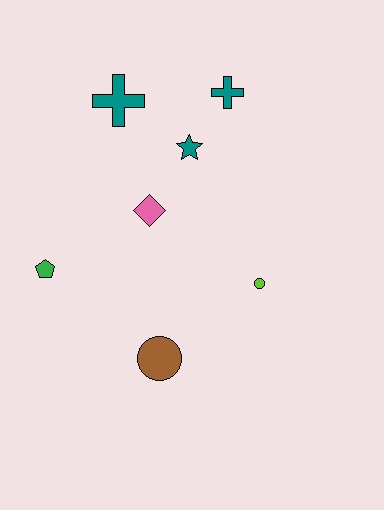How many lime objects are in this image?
There is 1 lime object.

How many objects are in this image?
There are 7 objects.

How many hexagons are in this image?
There are no hexagons.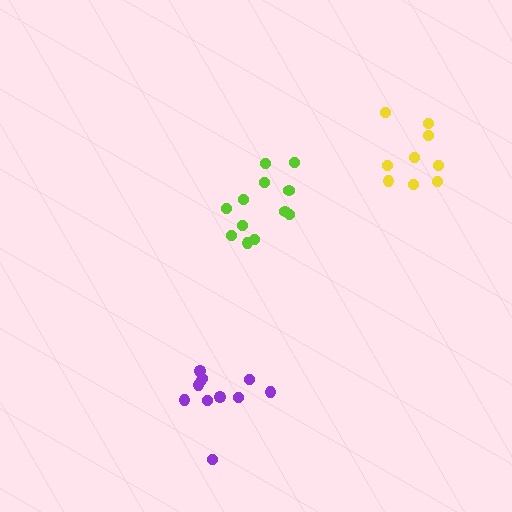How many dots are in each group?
Group 1: 9 dots, Group 2: 11 dots, Group 3: 12 dots (32 total).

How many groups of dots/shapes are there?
There are 3 groups.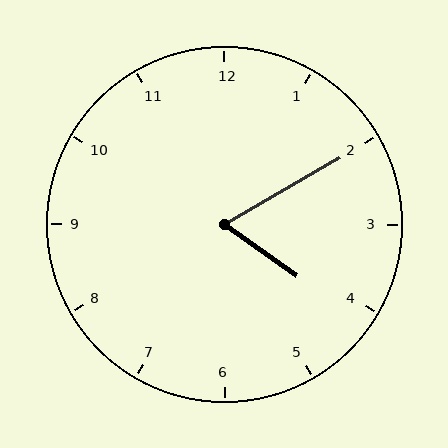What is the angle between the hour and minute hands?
Approximately 65 degrees.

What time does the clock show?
4:10.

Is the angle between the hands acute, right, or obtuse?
It is acute.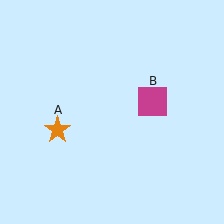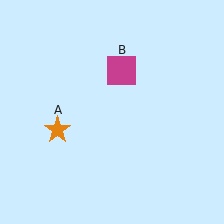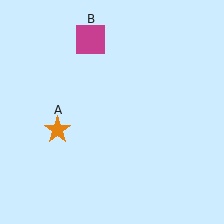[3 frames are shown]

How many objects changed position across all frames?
1 object changed position: magenta square (object B).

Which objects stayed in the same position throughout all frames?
Orange star (object A) remained stationary.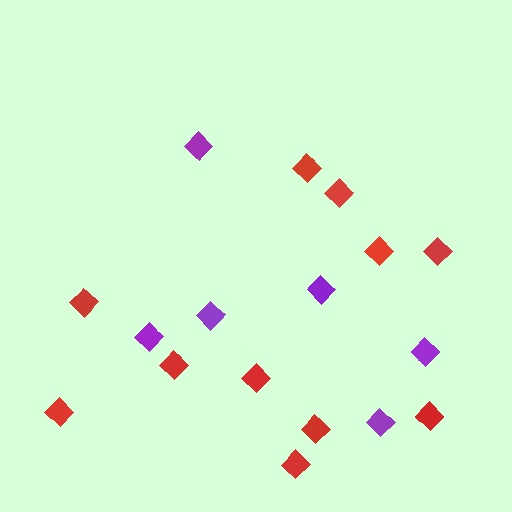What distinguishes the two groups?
There are 2 groups: one group of red diamonds (11) and one group of purple diamonds (6).